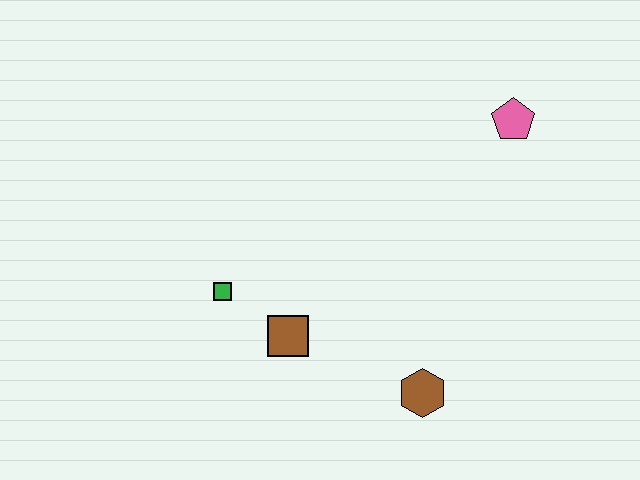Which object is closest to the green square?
The brown square is closest to the green square.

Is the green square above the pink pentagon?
No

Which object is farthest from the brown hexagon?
The pink pentagon is farthest from the brown hexagon.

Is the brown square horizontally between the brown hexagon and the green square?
Yes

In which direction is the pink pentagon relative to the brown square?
The pink pentagon is to the right of the brown square.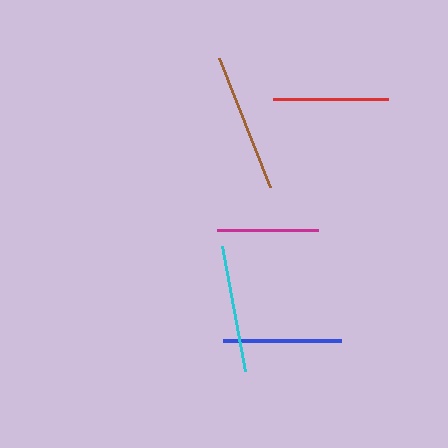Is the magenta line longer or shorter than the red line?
The red line is longer than the magenta line.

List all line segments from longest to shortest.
From longest to shortest: brown, cyan, blue, red, magenta.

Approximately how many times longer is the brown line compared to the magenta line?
The brown line is approximately 1.4 times the length of the magenta line.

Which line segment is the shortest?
The magenta line is the shortest at approximately 101 pixels.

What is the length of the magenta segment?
The magenta segment is approximately 101 pixels long.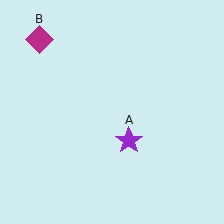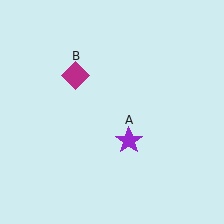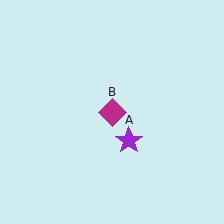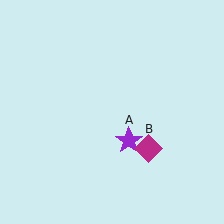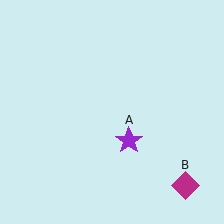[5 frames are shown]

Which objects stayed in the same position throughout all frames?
Purple star (object A) remained stationary.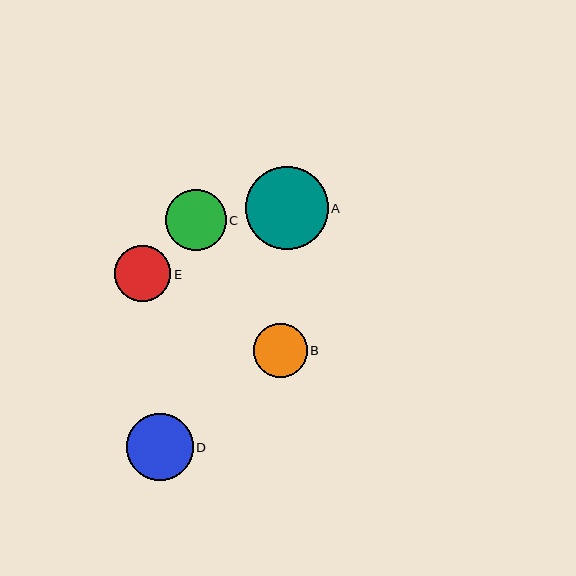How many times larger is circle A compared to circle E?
Circle A is approximately 1.5 times the size of circle E.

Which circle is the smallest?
Circle B is the smallest with a size of approximately 54 pixels.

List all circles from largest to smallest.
From largest to smallest: A, D, C, E, B.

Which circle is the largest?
Circle A is the largest with a size of approximately 83 pixels.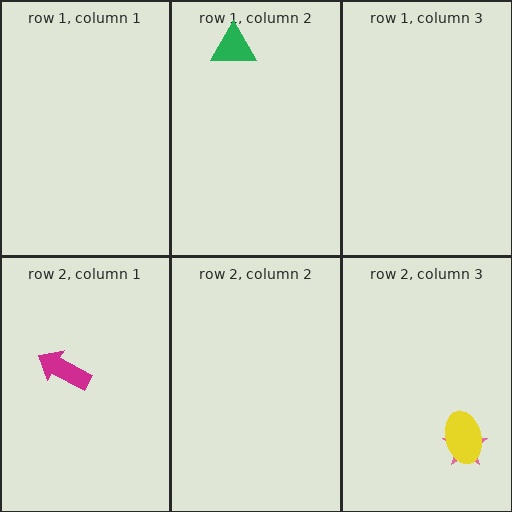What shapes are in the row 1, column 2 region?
The green triangle.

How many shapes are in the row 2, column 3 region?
2.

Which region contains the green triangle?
The row 1, column 2 region.